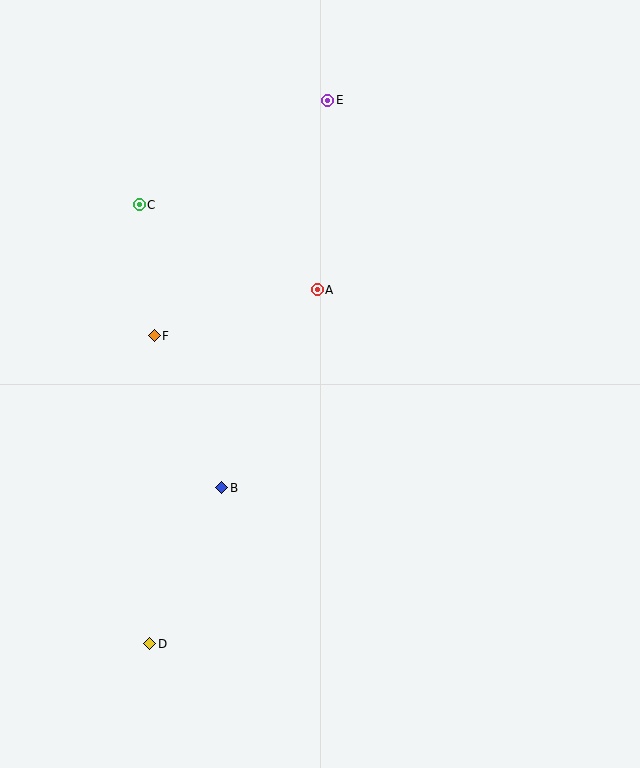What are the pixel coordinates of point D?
Point D is at (150, 644).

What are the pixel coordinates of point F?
Point F is at (154, 336).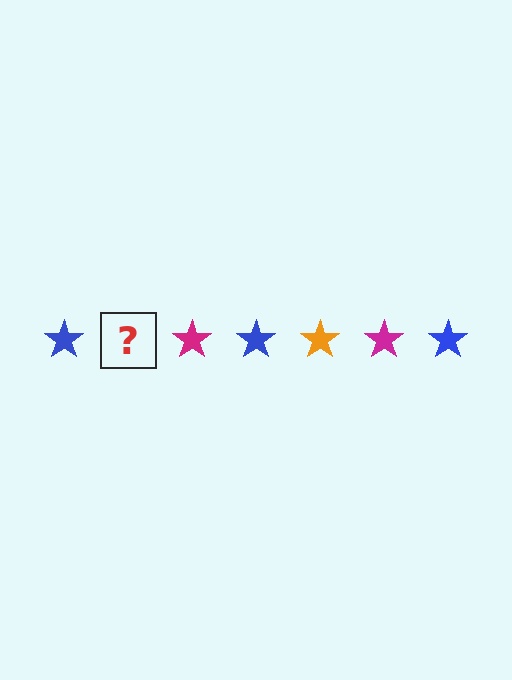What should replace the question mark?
The question mark should be replaced with an orange star.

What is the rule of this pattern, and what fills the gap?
The rule is that the pattern cycles through blue, orange, magenta stars. The gap should be filled with an orange star.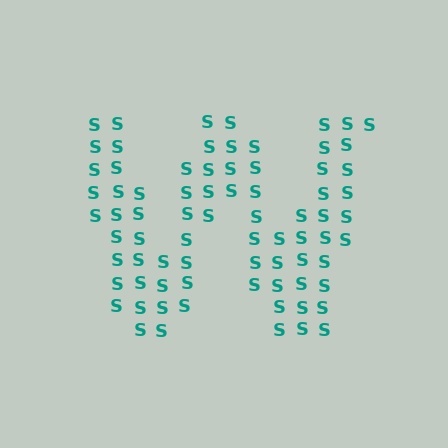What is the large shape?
The large shape is the letter W.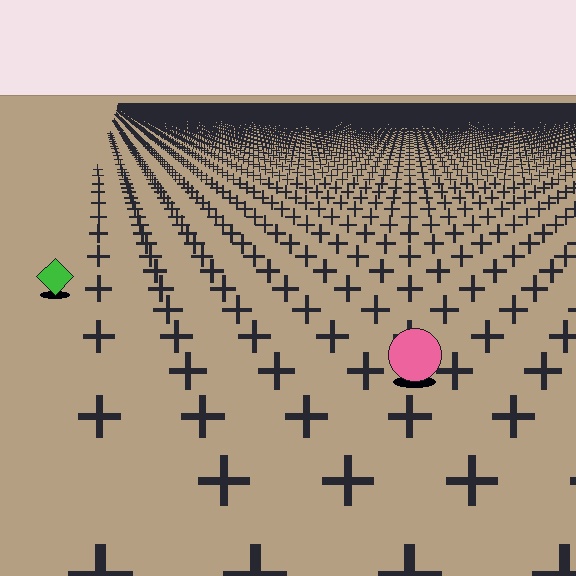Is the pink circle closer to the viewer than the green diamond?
Yes. The pink circle is closer — you can tell from the texture gradient: the ground texture is coarser near it.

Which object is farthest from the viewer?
The green diamond is farthest from the viewer. It appears smaller and the ground texture around it is denser.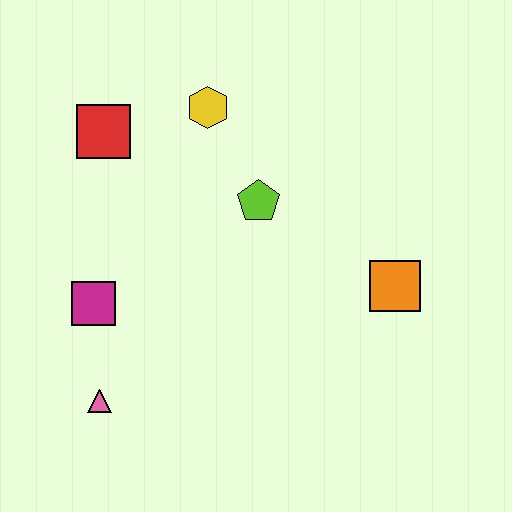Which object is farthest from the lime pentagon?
The pink triangle is farthest from the lime pentagon.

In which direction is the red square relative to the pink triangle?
The red square is above the pink triangle.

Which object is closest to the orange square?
The lime pentagon is closest to the orange square.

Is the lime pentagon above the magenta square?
Yes